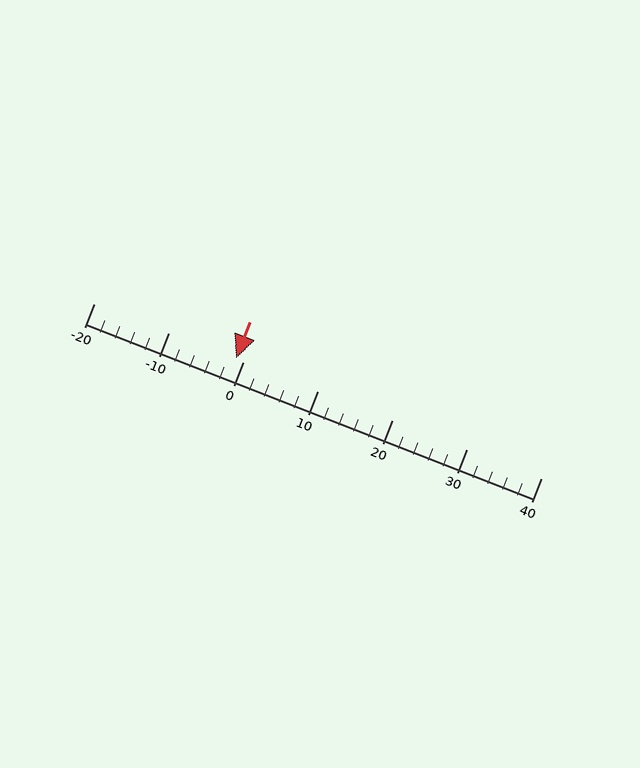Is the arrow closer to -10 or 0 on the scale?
The arrow is closer to 0.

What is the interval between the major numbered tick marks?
The major tick marks are spaced 10 units apart.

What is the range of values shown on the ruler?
The ruler shows values from -20 to 40.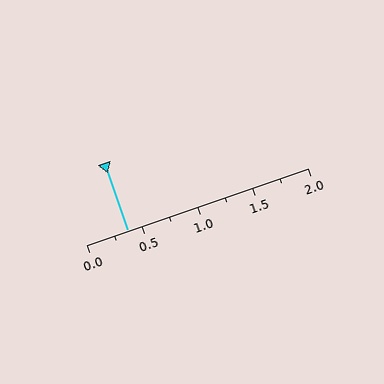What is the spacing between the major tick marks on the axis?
The major ticks are spaced 0.5 apart.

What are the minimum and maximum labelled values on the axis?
The axis runs from 0.0 to 2.0.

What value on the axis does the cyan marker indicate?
The marker indicates approximately 0.38.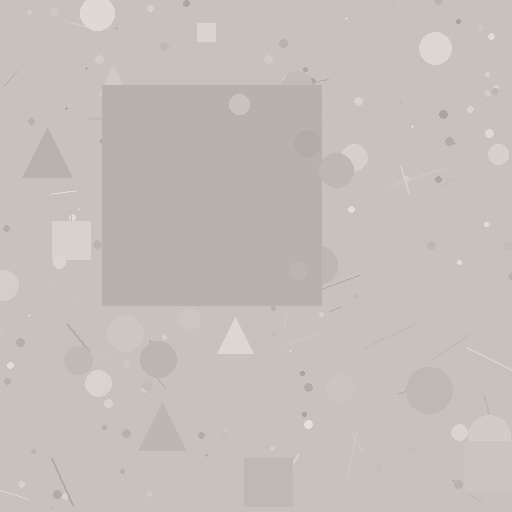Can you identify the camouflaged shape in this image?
The camouflaged shape is a square.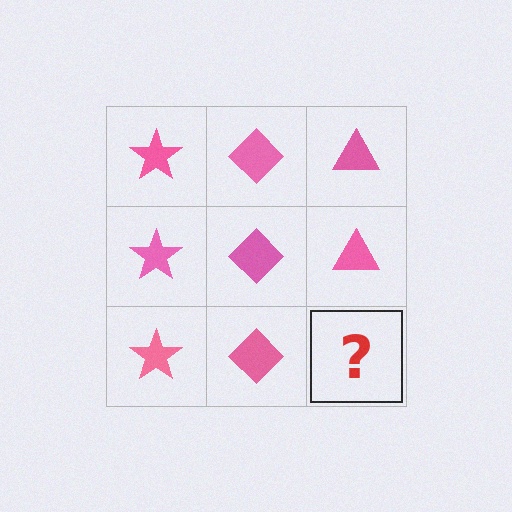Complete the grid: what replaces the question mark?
The question mark should be replaced with a pink triangle.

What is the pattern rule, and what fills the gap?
The rule is that each column has a consistent shape. The gap should be filled with a pink triangle.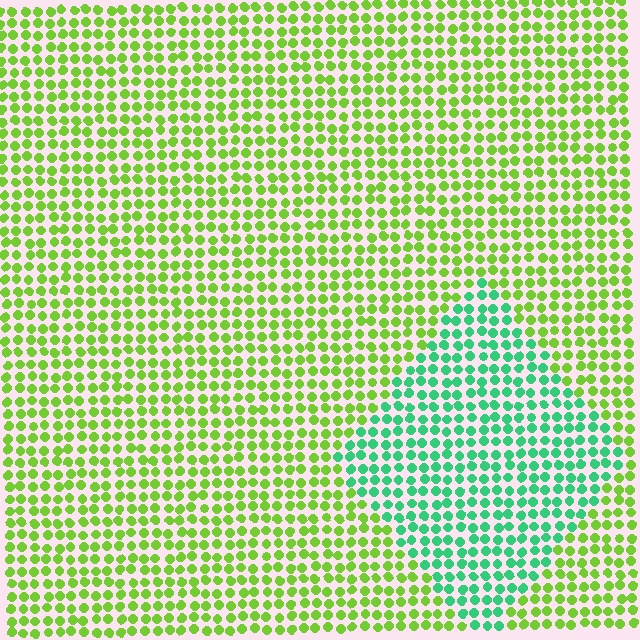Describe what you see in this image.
The image is filled with small lime elements in a uniform arrangement. A diamond-shaped region is visible where the elements are tinted to a slightly different hue, forming a subtle color boundary.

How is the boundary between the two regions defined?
The boundary is defined purely by a slight shift in hue (about 54 degrees). Spacing, size, and orientation are identical on both sides.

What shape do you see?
I see a diamond.